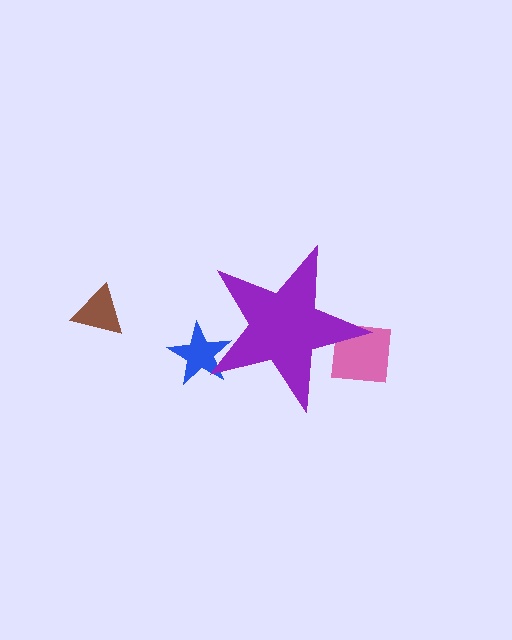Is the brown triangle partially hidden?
No, the brown triangle is fully visible.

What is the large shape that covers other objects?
A purple star.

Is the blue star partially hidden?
Yes, the blue star is partially hidden behind the purple star.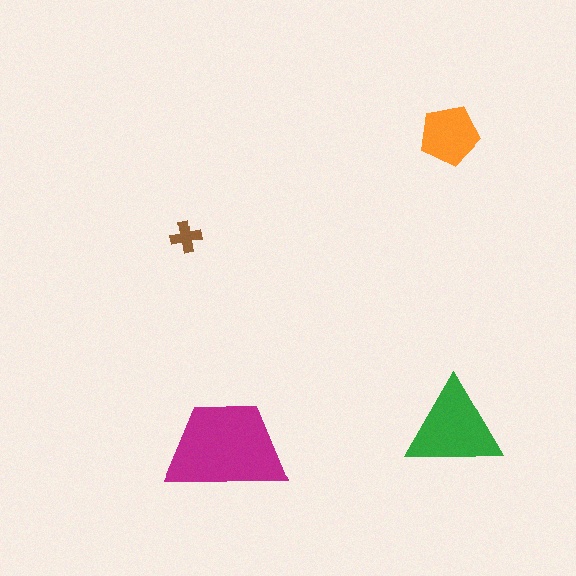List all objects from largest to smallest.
The magenta trapezoid, the green triangle, the orange pentagon, the brown cross.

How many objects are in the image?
There are 4 objects in the image.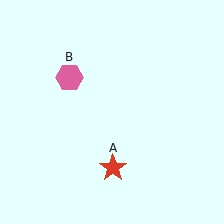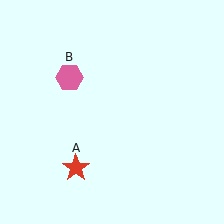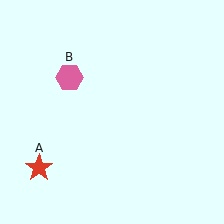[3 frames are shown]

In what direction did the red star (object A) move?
The red star (object A) moved left.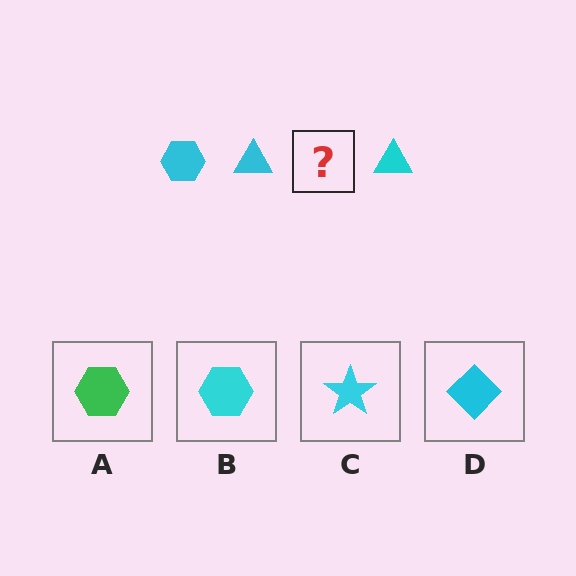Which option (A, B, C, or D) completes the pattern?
B.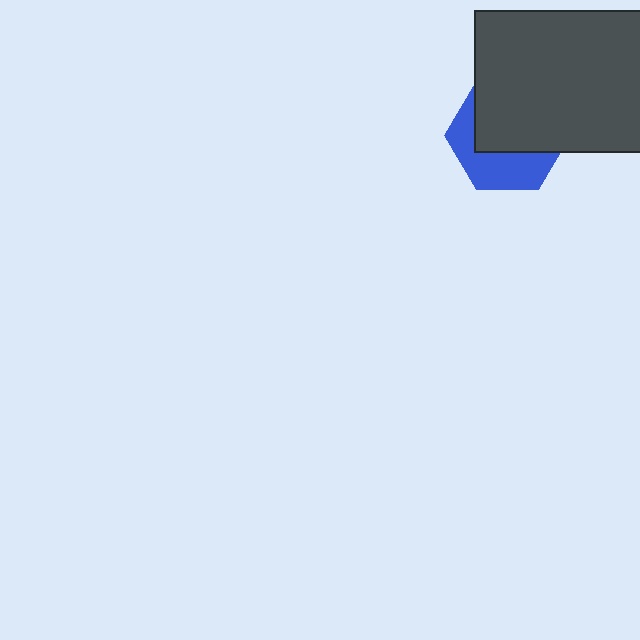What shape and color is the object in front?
The object in front is a dark gray rectangle.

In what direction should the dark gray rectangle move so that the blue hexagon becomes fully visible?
The dark gray rectangle should move up. That is the shortest direction to clear the overlap and leave the blue hexagon fully visible.